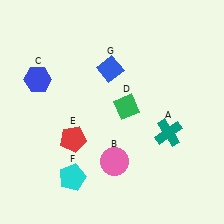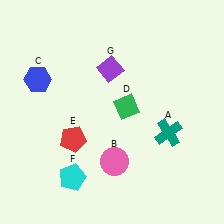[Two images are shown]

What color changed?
The diamond (G) changed from blue in Image 1 to purple in Image 2.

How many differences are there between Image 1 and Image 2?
There is 1 difference between the two images.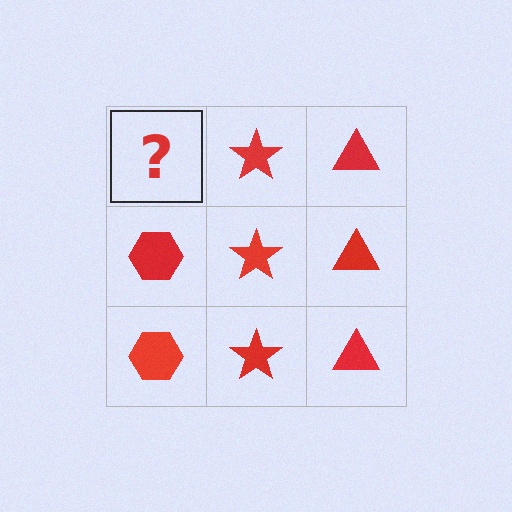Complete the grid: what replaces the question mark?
The question mark should be replaced with a red hexagon.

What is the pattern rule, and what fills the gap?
The rule is that each column has a consistent shape. The gap should be filled with a red hexagon.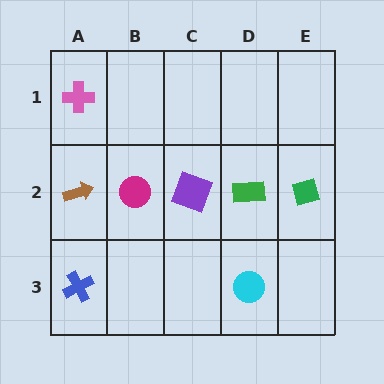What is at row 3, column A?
A blue cross.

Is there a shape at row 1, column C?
No, that cell is empty.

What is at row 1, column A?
A pink cross.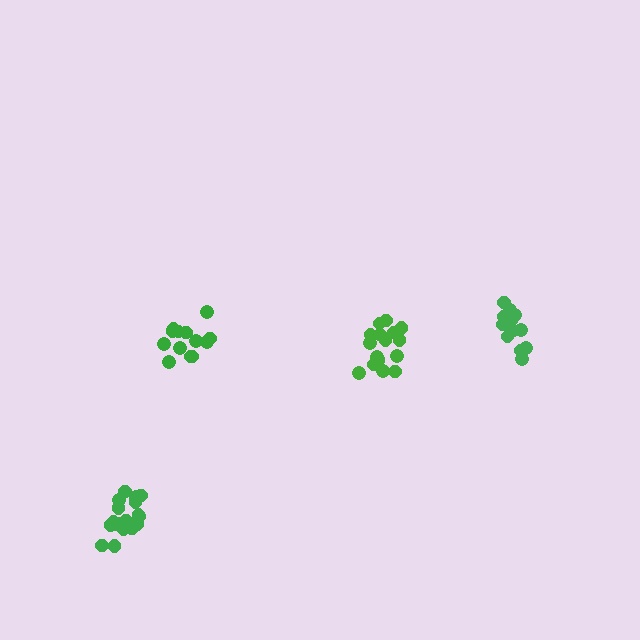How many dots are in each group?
Group 1: 16 dots, Group 2: 13 dots, Group 3: 13 dots, Group 4: 19 dots (61 total).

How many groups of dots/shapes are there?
There are 4 groups.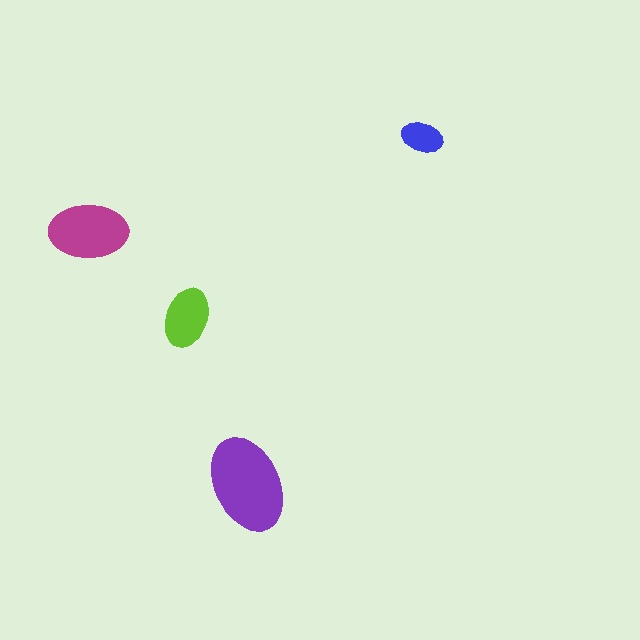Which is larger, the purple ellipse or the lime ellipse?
The purple one.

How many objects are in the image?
There are 4 objects in the image.